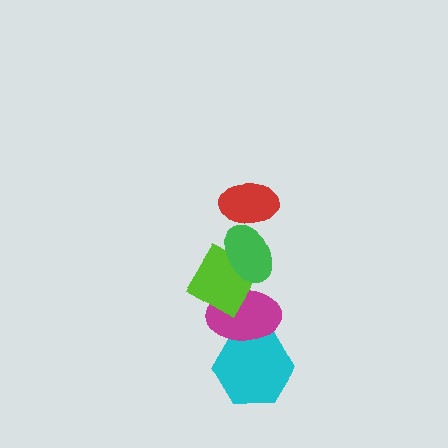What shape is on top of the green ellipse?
The red ellipse is on top of the green ellipse.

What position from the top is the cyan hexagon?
The cyan hexagon is 5th from the top.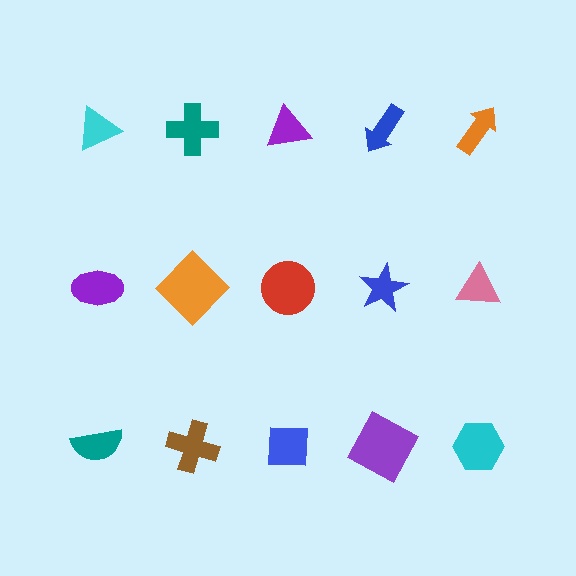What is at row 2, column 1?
A purple ellipse.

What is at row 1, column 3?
A purple triangle.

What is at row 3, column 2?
A brown cross.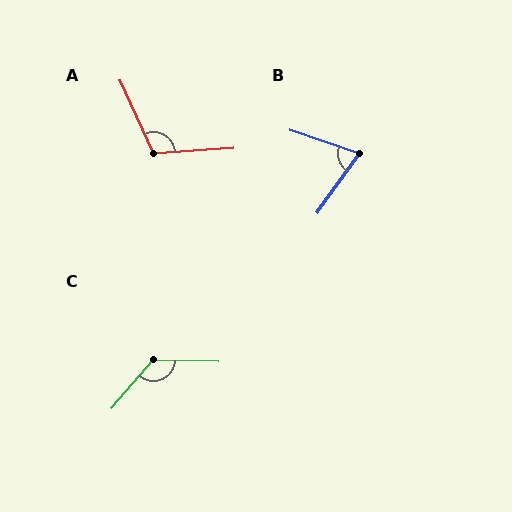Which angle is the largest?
C, at approximately 130 degrees.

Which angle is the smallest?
B, at approximately 73 degrees.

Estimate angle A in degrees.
Approximately 111 degrees.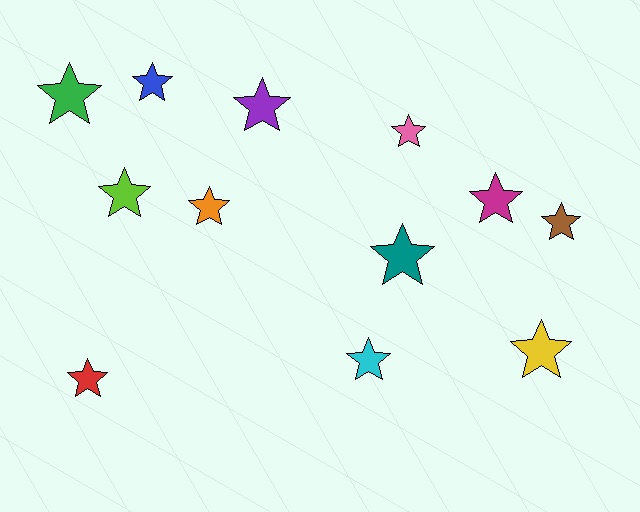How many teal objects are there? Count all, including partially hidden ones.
There is 1 teal object.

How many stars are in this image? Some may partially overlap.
There are 12 stars.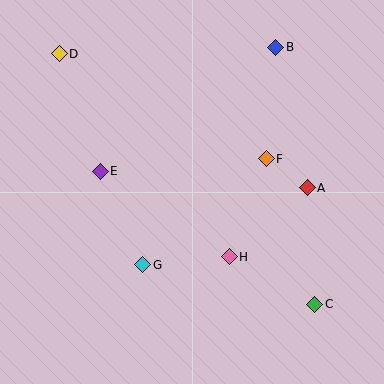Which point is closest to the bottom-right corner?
Point C is closest to the bottom-right corner.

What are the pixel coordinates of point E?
Point E is at (100, 171).